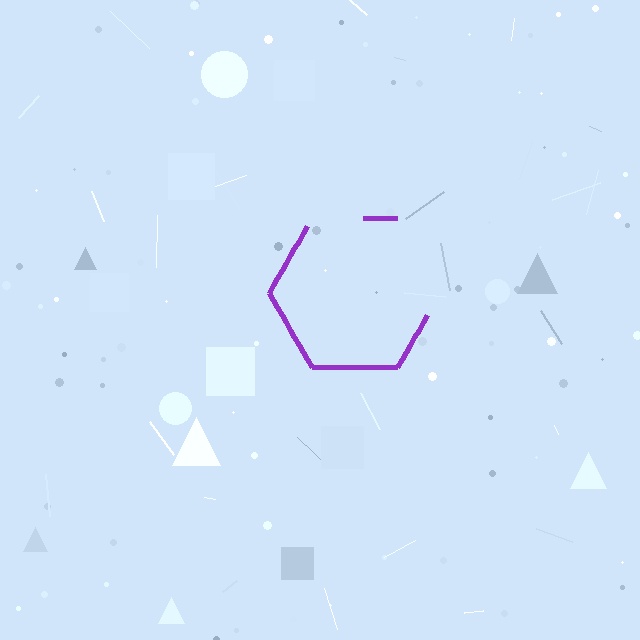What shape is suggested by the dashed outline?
The dashed outline suggests a hexagon.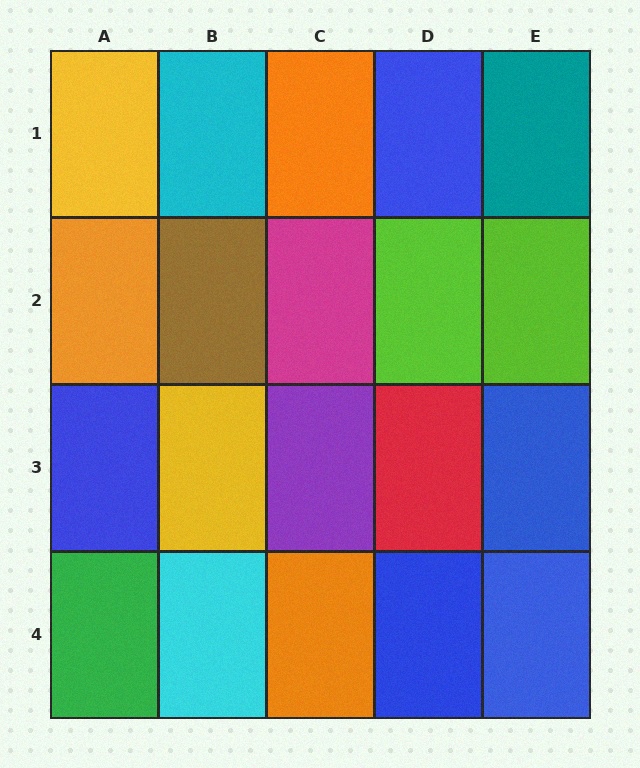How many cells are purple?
1 cell is purple.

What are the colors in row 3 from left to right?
Blue, yellow, purple, red, blue.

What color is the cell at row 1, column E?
Teal.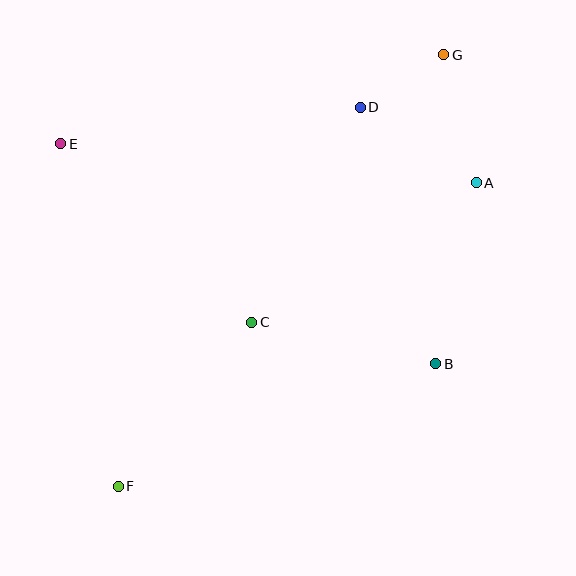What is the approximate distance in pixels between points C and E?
The distance between C and E is approximately 261 pixels.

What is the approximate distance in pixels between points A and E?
The distance between A and E is approximately 417 pixels.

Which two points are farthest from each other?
Points F and G are farthest from each other.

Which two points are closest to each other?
Points D and G are closest to each other.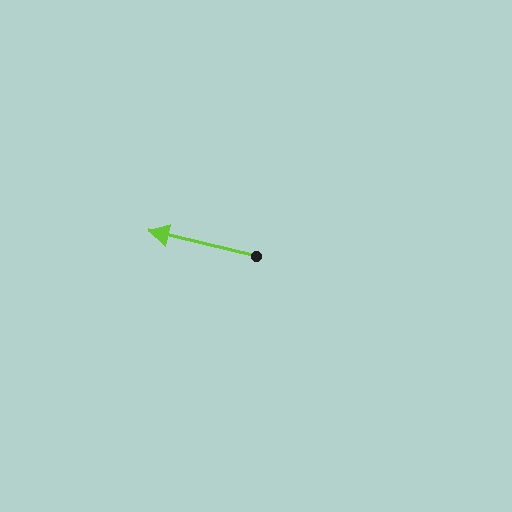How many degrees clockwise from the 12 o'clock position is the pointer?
Approximately 283 degrees.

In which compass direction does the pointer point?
West.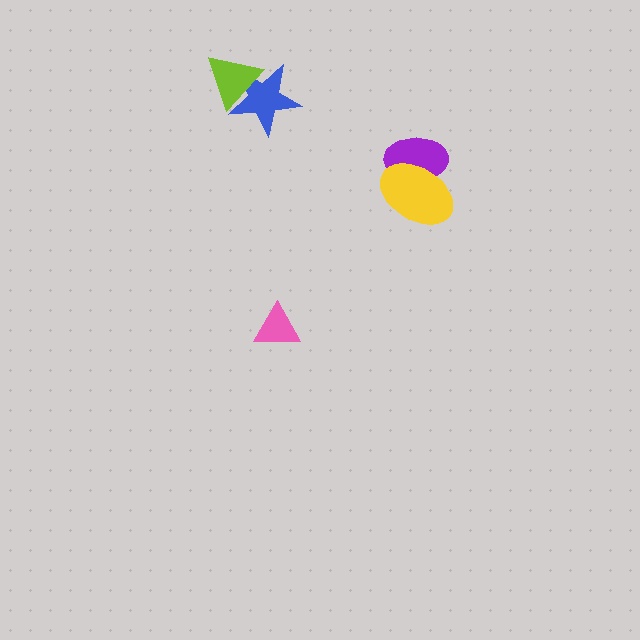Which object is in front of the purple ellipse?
The yellow ellipse is in front of the purple ellipse.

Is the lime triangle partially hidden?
No, no other shape covers it.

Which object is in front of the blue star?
The lime triangle is in front of the blue star.